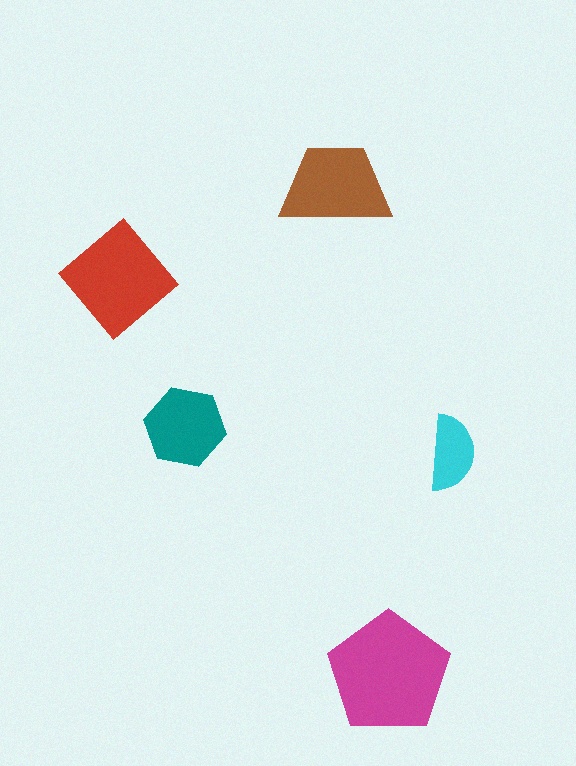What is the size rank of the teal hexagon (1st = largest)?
4th.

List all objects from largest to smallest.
The magenta pentagon, the red diamond, the brown trapezoid, the teal hexagon, the cyan semicircle.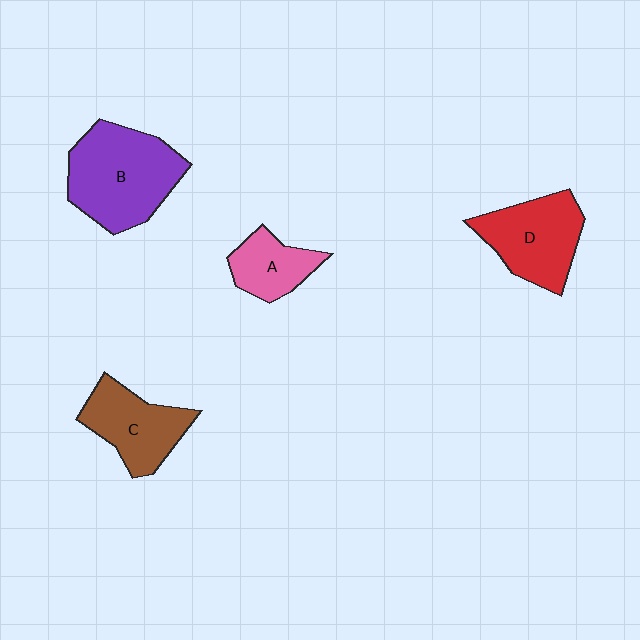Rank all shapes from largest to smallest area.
From largest to smallest: B (purple), D (red), C (brown), A (pink).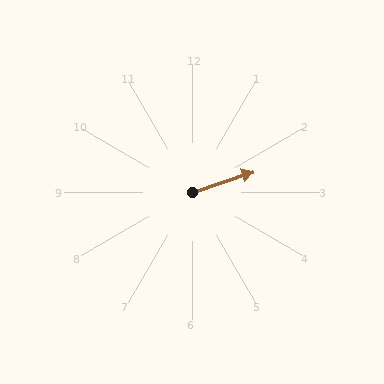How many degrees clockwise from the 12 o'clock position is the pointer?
Approximately 71 degrees.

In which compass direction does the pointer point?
East.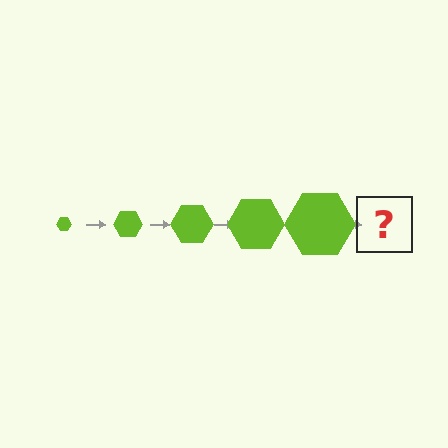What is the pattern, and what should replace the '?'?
The pattern is that the hexagon gets progressively larger each step. The '?' should be a lime hexagon, larger than the previous one.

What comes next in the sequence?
The next element should be a lime hexagon, larger than the previous one.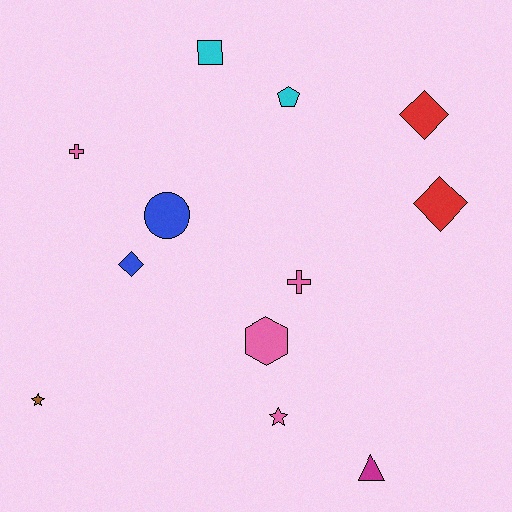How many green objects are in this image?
There are no green objects.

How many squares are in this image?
There is 1 square.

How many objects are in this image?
There are 12 objects.